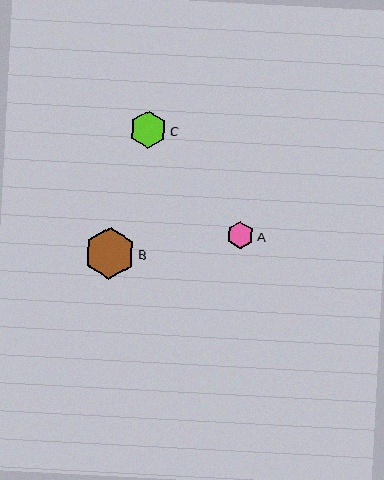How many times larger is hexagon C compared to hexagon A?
Hexagon C is approximately 1.3 times the size of hexagon A.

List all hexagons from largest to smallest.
From largest to smallest: B, C, A.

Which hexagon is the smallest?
Hexagon A is the smallest with a size of approximately 27 pixels.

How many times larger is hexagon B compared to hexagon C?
Hexagon B is approximately 1.4 times the size of hexagon C.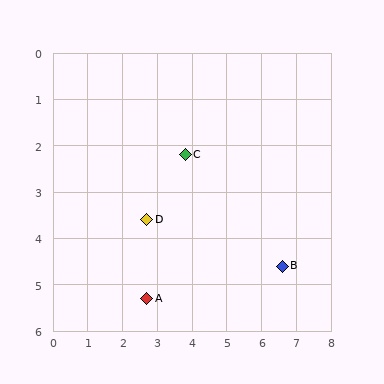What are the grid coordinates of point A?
Point A is at approximately (2.7, 5.3).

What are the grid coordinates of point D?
Point D is at approximately (2.7, 3.6).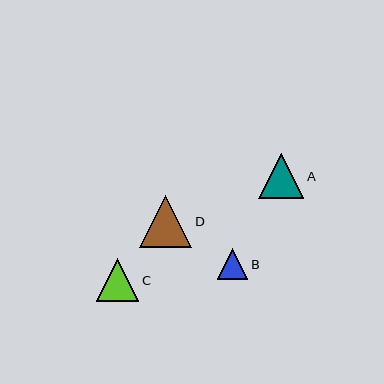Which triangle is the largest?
Triangle D is the largest with a size of approximately 52 pixels.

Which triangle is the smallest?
Triangle B is the smallest with a size of approximately 30 pixels.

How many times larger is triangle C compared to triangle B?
Triangle C is approximately 1.4 times the size of triangle B.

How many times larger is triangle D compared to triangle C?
Triangle D is approximately 1.2 times the size of triangle C.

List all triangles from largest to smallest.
From largest to smallest: D, A, C, B.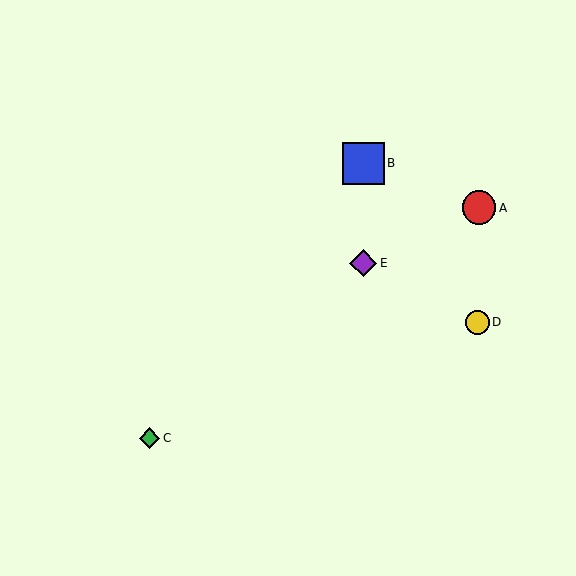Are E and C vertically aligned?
No, E is at x≈363 and C is at x≈150.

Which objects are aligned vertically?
Objects B, E are aligned vertically.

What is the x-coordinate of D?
Object D is at x≈477.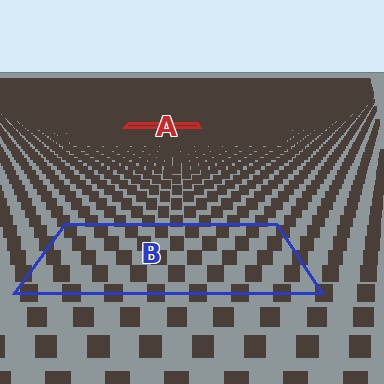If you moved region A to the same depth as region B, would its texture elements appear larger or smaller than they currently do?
They would appear larger. At a closer depth, the same texture elements are projected at a bigger on-screen size.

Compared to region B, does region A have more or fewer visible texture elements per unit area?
Region A has more texture elements per unit area — they are packed more densely because it is farther away.